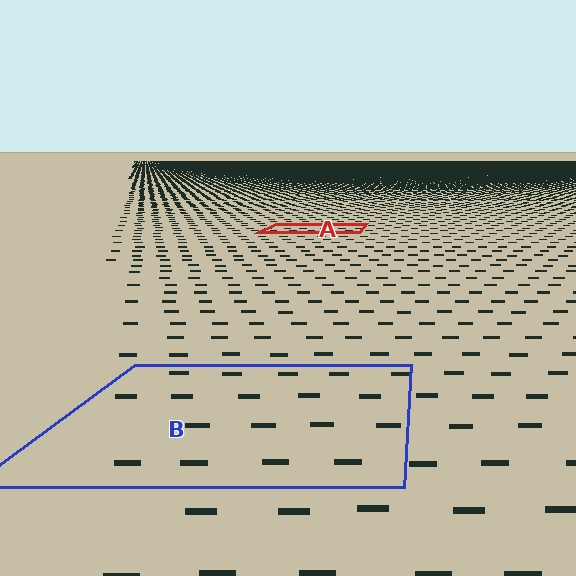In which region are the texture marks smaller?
The texture marks are smaller in region A, because it is farther away.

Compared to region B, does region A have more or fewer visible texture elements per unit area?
Region A has more texture elements per unit area — they are packed more densely because it is farther away.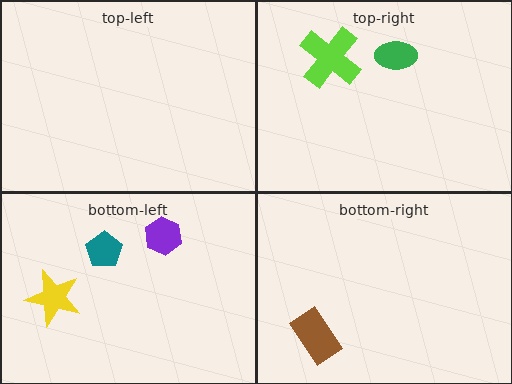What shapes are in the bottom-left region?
The purple hexagon, the yellow star, the teal pentagon.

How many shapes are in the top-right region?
2.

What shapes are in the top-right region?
The lime cross, the green ellipse.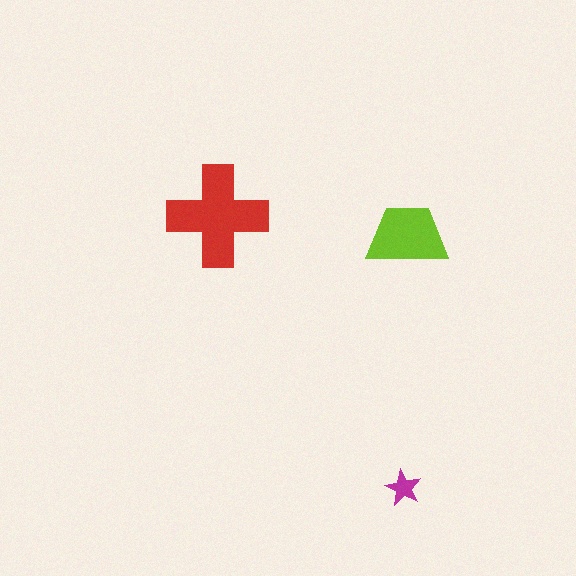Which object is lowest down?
The magenta star is bottommost.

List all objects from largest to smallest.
The red cross, the lime trapezoid, the magenta star.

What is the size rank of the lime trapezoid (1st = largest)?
2nd.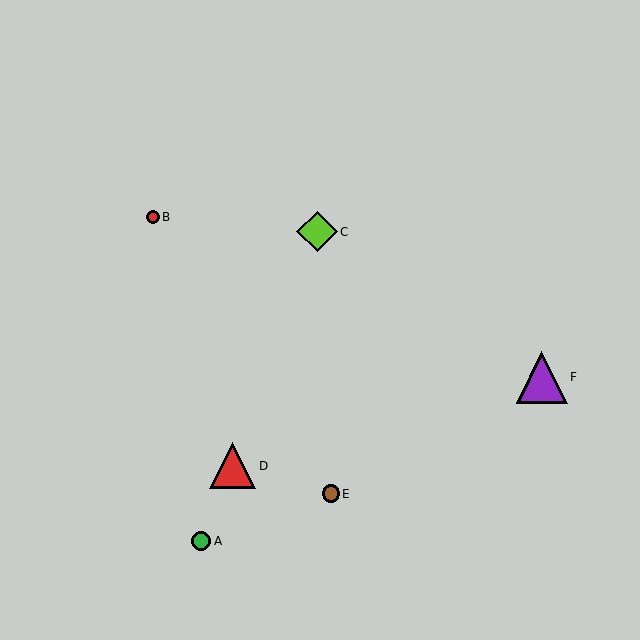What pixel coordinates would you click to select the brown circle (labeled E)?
Click at (331, 494) to select the brown circle E.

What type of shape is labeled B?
Shape B is a red circle.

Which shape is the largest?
The purple triangle (labeled F) is the largest.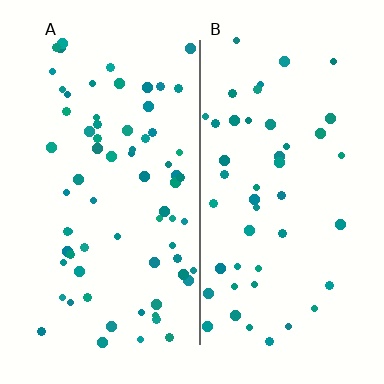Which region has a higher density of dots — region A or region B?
A (the left).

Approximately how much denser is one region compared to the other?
Approximately 1.5× — region A over region B.